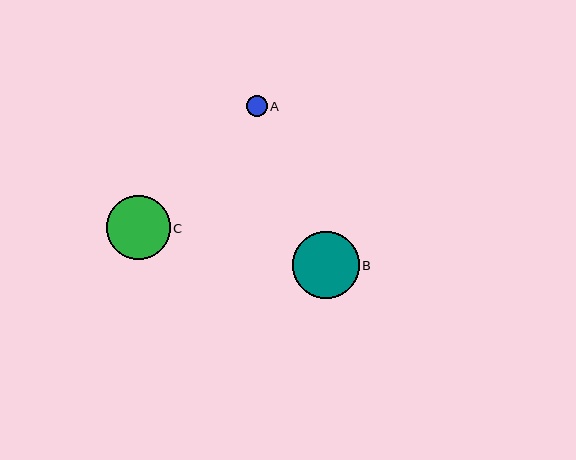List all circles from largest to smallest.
From largest to smallest: B, C, A.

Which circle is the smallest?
Circle A is the smallest with a size of approximately 21 pixels.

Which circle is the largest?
Circle B is the largest with a size of approximately 67 pixels.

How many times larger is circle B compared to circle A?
Circle B is approximately 3.2 times the size of circle A.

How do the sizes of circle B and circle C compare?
Circle B and circle C are approximately the same size.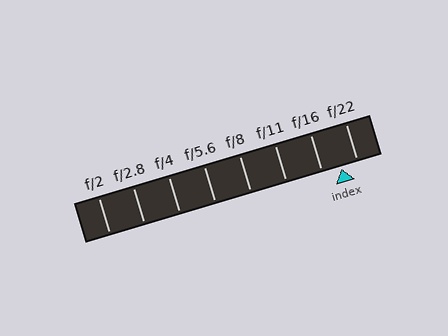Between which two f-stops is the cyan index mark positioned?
The index mark is between f/16 and f/22.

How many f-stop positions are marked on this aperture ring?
There are 8 f-stop positions marked.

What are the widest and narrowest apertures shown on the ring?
The widest aperture shown is f/2 and the narrowest is f/22.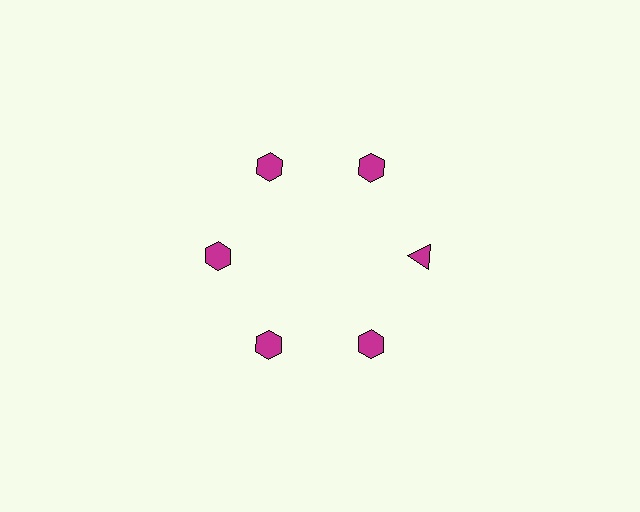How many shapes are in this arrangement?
There are 6 shapes arranged in a ring pattern.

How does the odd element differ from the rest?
It has a different shape: triangle instead of hexagon.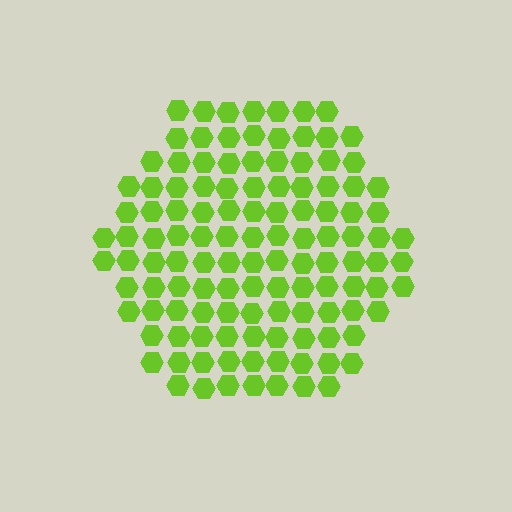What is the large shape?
The large shape is a hexagon.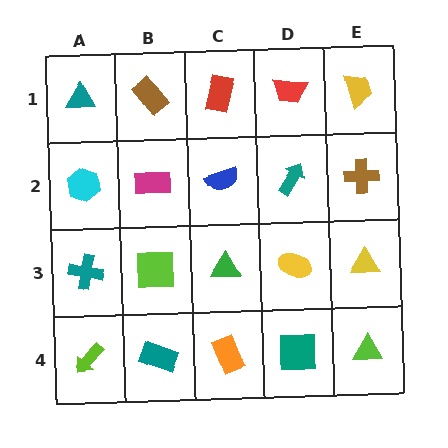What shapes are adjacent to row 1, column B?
A magenta rectangle (row 2, column B), a teal triangle (row 1, column A), a red rectangle (row 1, column C).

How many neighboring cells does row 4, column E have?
2.